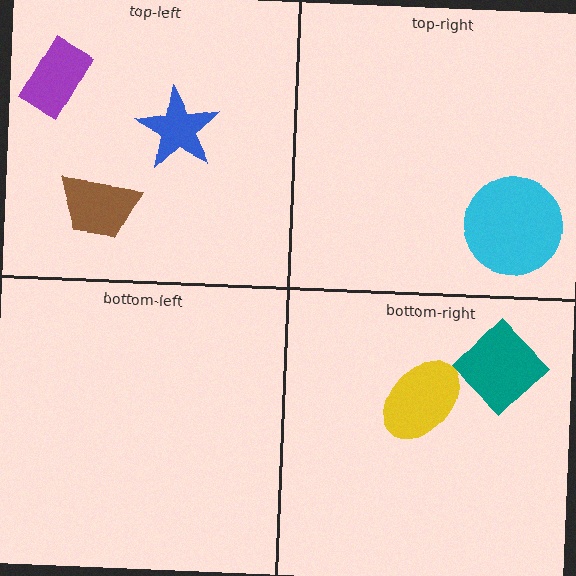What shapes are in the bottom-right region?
The teal diamond, the yellow ellipse.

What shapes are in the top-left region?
The purple rectangle, the brown trapezoid, the blue star.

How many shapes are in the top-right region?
1.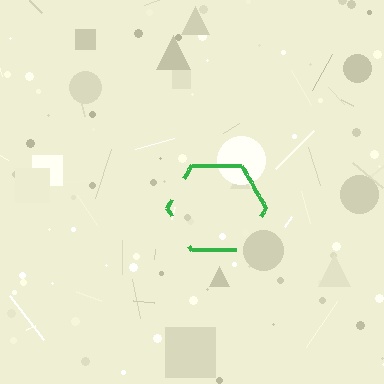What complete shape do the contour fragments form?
The contour fragments form a hexagon.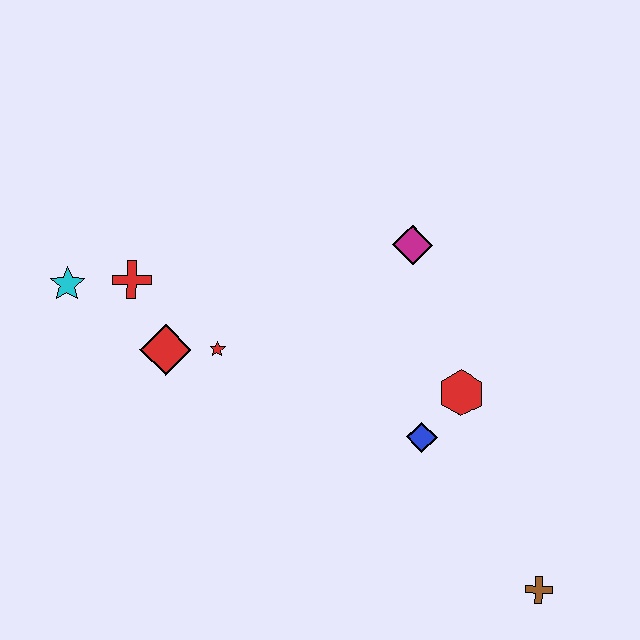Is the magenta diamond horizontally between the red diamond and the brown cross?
Yes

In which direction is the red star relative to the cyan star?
The red star is to the right of the cyan star.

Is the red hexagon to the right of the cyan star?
Yes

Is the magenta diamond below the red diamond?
No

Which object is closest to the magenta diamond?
The red hexagon is closest to the magenta diamond.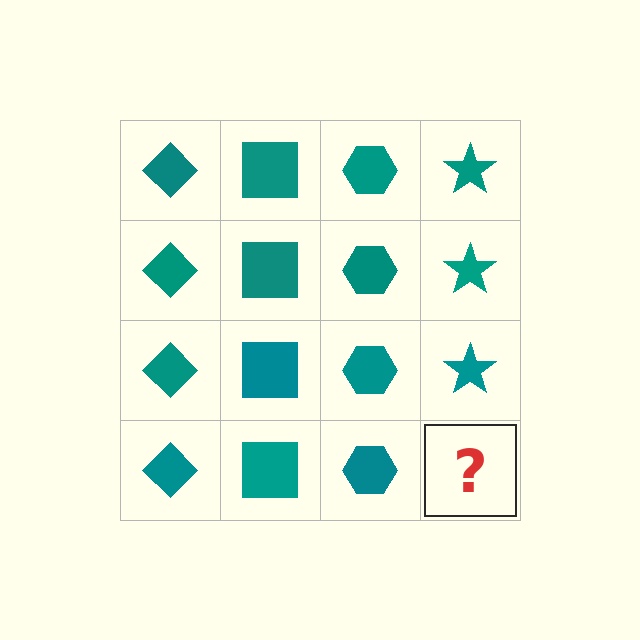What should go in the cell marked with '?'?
The missing cell should contain a teal star.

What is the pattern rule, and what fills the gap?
The rule is that each column has a consistent shape. The gap should be filled with a teal star.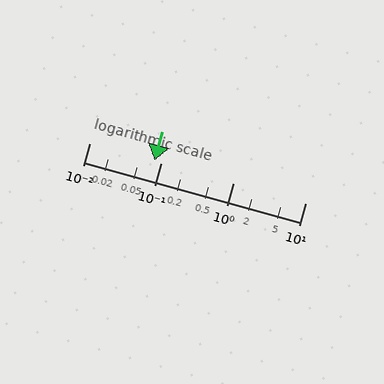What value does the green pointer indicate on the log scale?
The pointer indicates approximately 0.08.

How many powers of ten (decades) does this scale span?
The scale spans 3 decades, from 0.01 to 10.